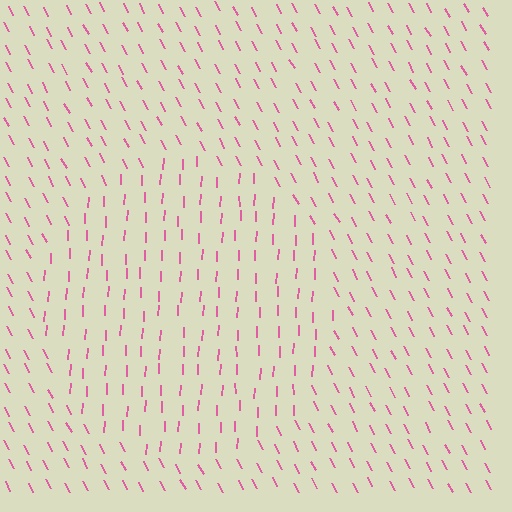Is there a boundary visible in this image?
Yes, there is a texture boundary formed by a change in line orientation.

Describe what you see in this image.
The image is filled with small pink line segments. A circle region in the image has lines oriented differently from the surrounding lines, creating a visible texture boundary.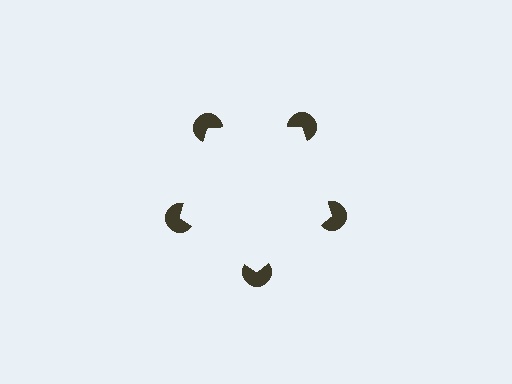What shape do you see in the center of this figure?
An illusory pentagon — its edges are inferred from the aligned wedge cuts in the pac-man discs, not physically drawn.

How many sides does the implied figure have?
5 sides.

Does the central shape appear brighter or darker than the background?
It typically appears slightly brighter than the background, even though no actual brightness change is drawn.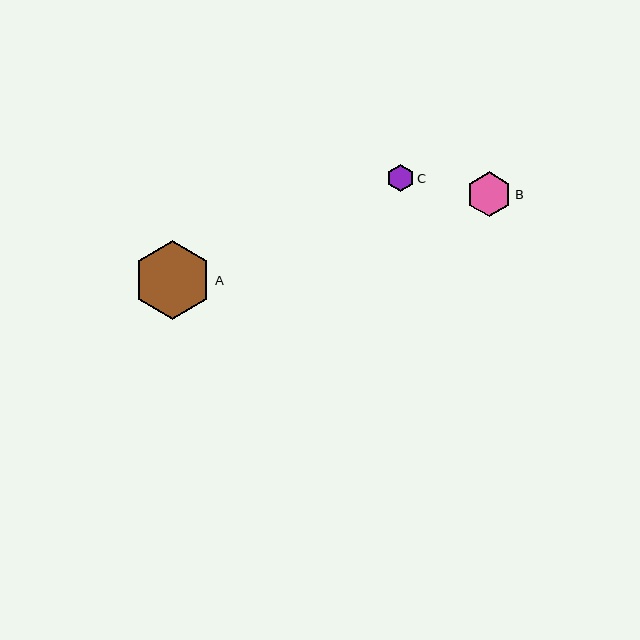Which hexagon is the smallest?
Hexagon C is the smallest with a size of approximately 27 pixels.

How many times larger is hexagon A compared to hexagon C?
Hexagon A is approximately 2.9 times the size of hexagon C.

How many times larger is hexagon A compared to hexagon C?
Hexagon A is approximately 2.9 times the size of hexagon C.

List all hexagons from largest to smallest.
From largest to smallest: A, B, C.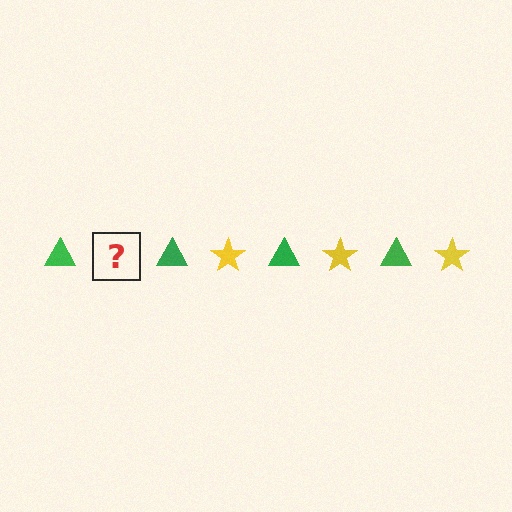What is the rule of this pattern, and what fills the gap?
The rule is that the pattern alternates between green triangle and yellow star. The gap should be filled with a yellow star.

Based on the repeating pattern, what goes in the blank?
The blank should be a yellow star.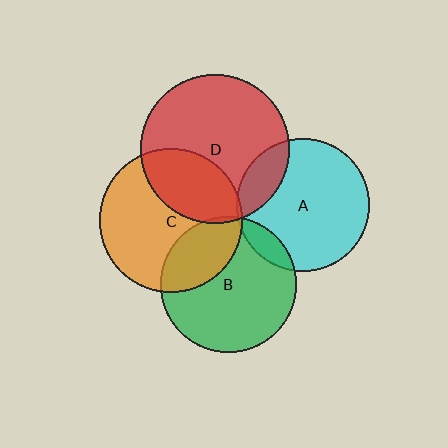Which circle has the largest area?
Circle D (red).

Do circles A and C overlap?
Yes.